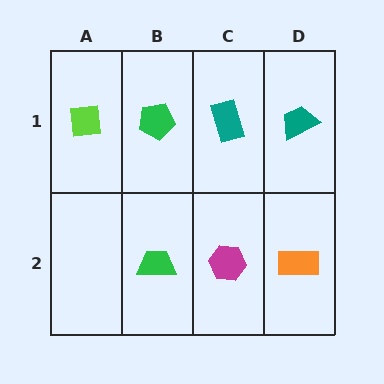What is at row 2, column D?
An orange rectangle.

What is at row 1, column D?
A teal trapezoid.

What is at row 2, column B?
A green trapezoid.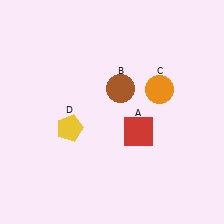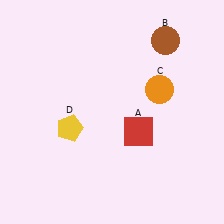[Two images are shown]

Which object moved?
The brown circle (B) moved up.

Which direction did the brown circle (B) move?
The brown circle (B) moved up.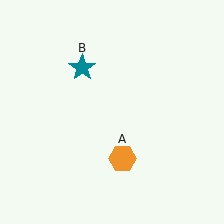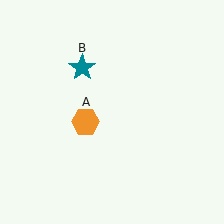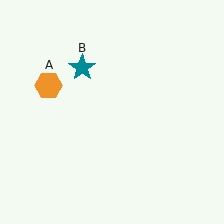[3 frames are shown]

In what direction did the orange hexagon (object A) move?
The orange hexagon (object A) moved up and to the left.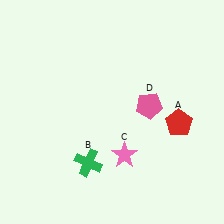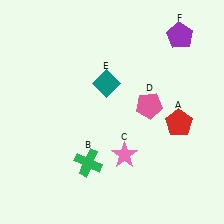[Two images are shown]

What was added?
A teal diamond (E), a purple pentagon (F) were added in Image 2.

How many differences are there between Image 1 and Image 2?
There are 2 differences between the two images.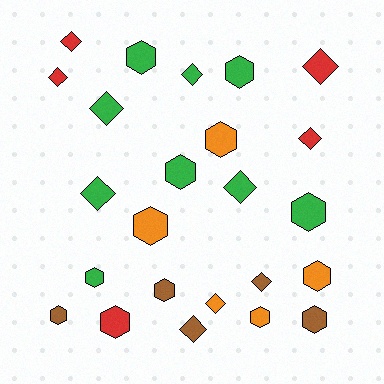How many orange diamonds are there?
There is 1 orange diamond.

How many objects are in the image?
There are 24 objects.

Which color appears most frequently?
Green, with 9 objects.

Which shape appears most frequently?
Hexagon, with 13 objects.